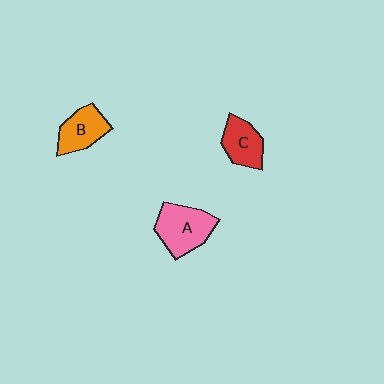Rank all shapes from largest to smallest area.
From largest to smallest: A (pink), B (orange), C (red).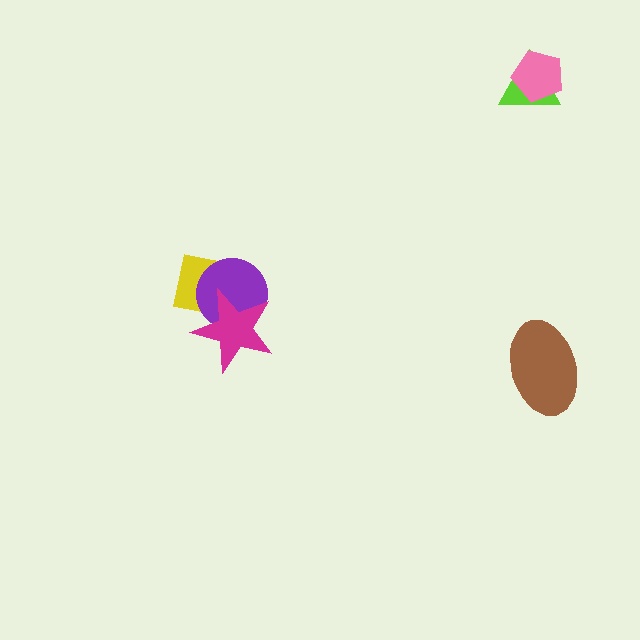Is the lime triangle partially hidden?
Yes, it is partially covered by another shape.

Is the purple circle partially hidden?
Yes, it is partially covered by another shape.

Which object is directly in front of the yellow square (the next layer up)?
The purple circle is directly in front of the yellow square.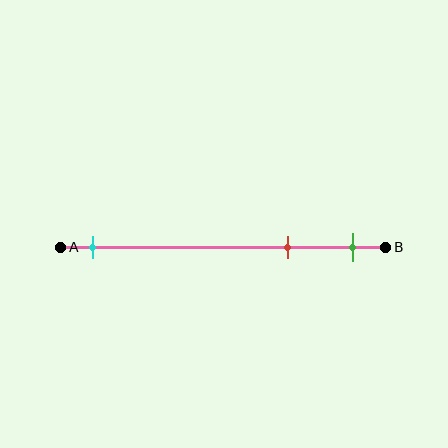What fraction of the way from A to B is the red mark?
The red mark is approximately 70% (0.7) of the way from A to B.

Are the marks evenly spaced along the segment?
No, the marks are not evenly spaced.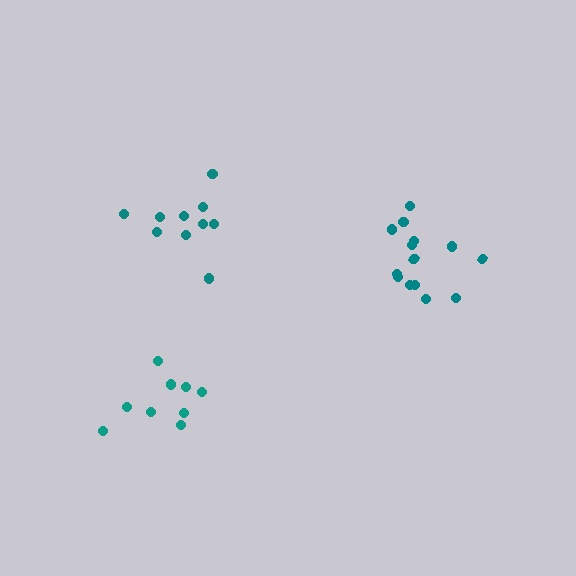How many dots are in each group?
Group 1: 9 dots, Group 2: 14 dots, Group 3: 10 dots (33 total).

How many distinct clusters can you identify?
There are 3 distinct clusters.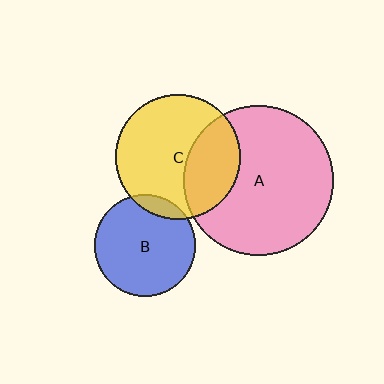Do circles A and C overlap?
Yes.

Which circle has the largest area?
Circle A (pink).